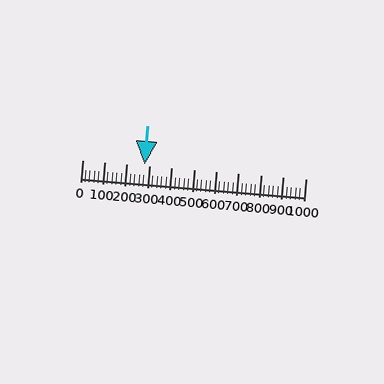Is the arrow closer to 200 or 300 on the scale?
The arrow is closer to 300.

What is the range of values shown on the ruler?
The ruler shows values from 0 to 1000.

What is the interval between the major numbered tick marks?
The major tick marks are spaced 100 units apart.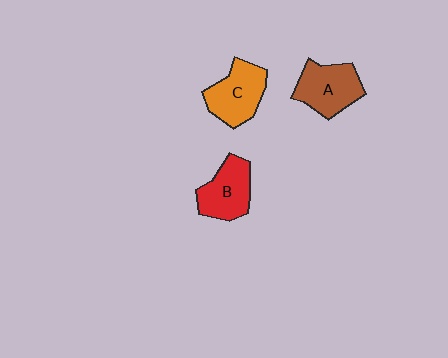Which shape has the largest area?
Shape A (brown).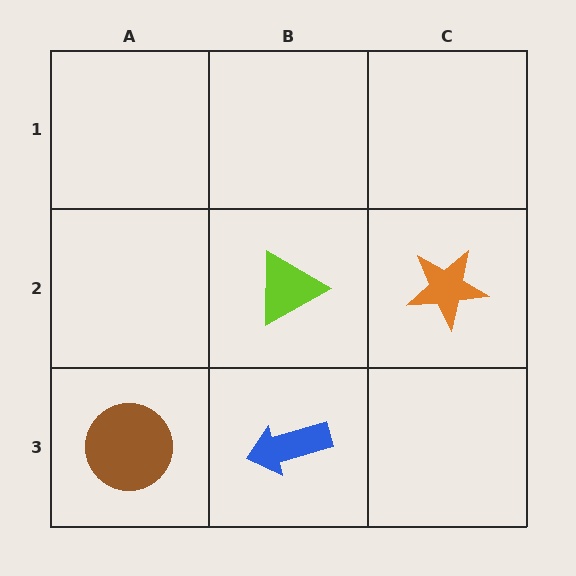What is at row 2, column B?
A lime triangle.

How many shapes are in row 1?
0 shapes.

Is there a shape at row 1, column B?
No, that cell is empty.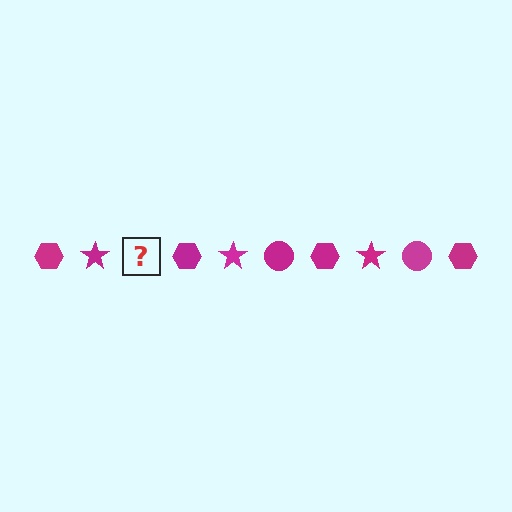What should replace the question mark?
The question mark should be replaced with a magenta circle.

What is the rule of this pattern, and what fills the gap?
The rule is that the pattern cycles through hexagon, star, circle shapes in magenta. The gap should be filled with a magenta circle.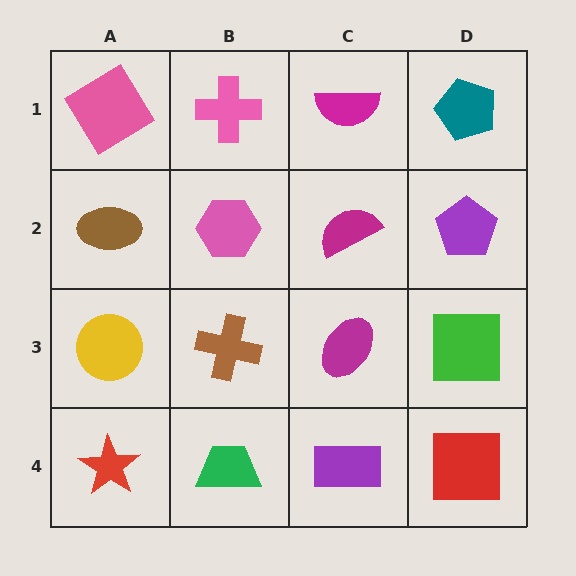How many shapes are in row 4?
4 shapes.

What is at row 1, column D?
A teal pentagon.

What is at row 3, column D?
A green square.